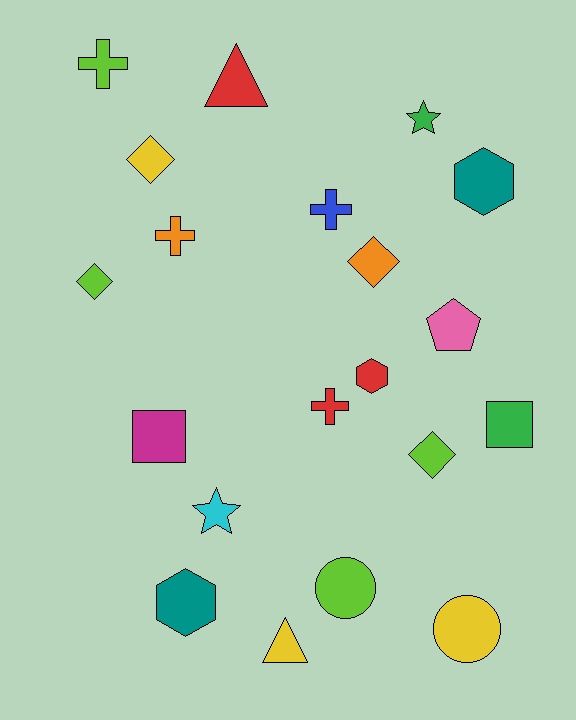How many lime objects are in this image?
There are 4 lime objects.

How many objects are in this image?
There are 20 objects.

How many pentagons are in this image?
There is 1 pentagon.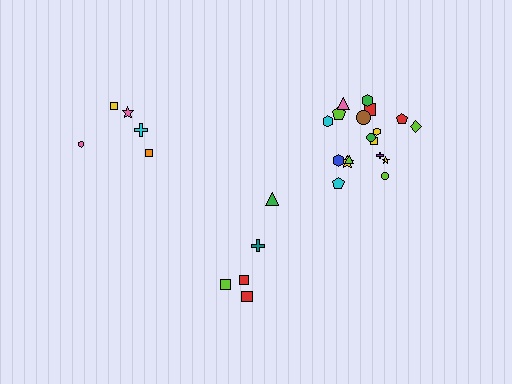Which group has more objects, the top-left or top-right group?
The top-right group.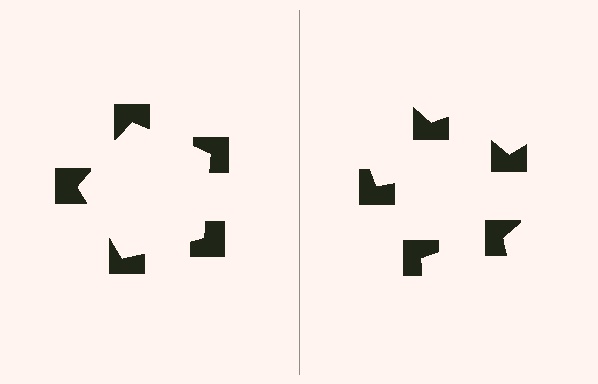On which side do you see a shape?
An illusory pentagon appears on the left side. On the right side the wedge cuts are rotated, so no coherent shape forms.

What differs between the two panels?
The notched squares are positioned identically on both sides; only the wedge orientations differ. On the left they align to a pentagon; on the right they are misaligned.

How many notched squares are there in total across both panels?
10 — 5 on each side.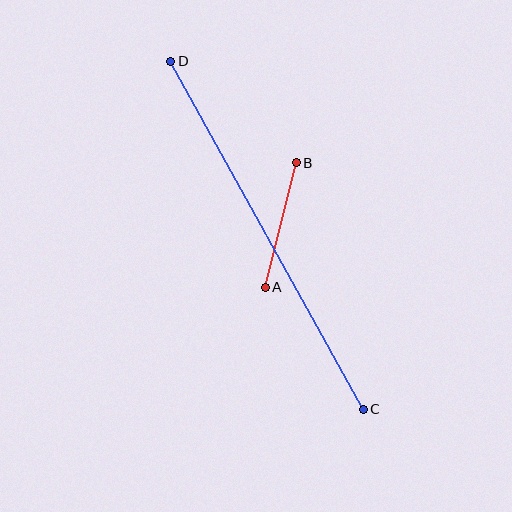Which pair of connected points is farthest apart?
Points C and D are farthest apart.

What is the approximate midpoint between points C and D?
The midpoint is at approximately (267, 235) pixels.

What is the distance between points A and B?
The distance is approximately 129 pixels.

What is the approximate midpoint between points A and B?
The midpoint is at approximately (281, 225) pixels.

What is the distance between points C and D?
The distance is approximately 398 pixels.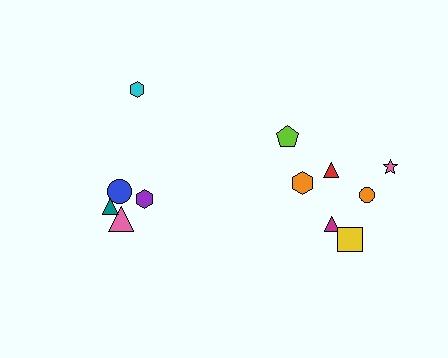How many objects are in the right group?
There are 7 objects.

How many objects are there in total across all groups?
There are 12 objects.